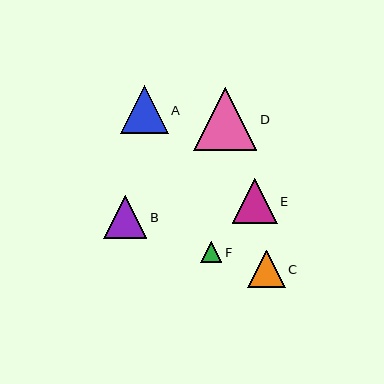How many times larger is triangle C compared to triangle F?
Triangle C is approximately 1.7 times the size of triangle F.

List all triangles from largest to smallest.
From largest to smallest: D, A, E, B, C, F.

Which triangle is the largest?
Triangle D is the largest with a size of approximately 63 pixels.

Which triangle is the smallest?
Triangle F is the smallest with a size of approximately 22 pixels.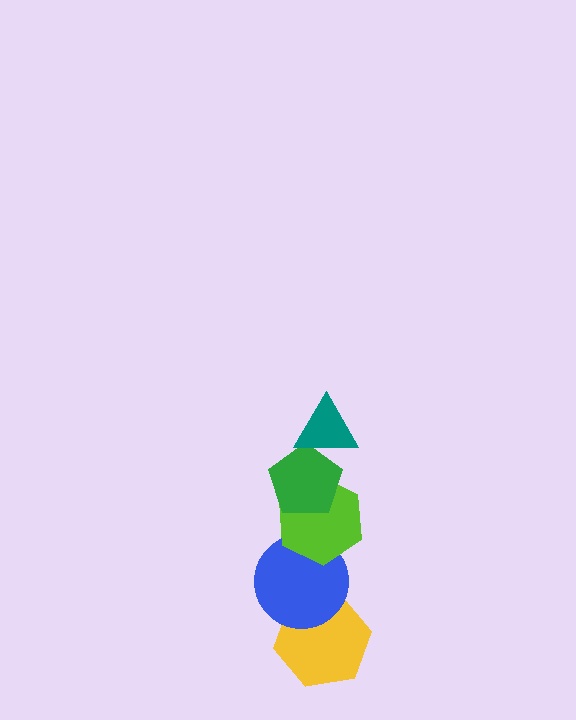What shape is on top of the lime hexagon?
The green pentagon is on top of the lime hexagon.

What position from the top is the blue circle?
The blue circle is 4th from the top.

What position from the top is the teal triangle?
The teal triangle is 1st from the top.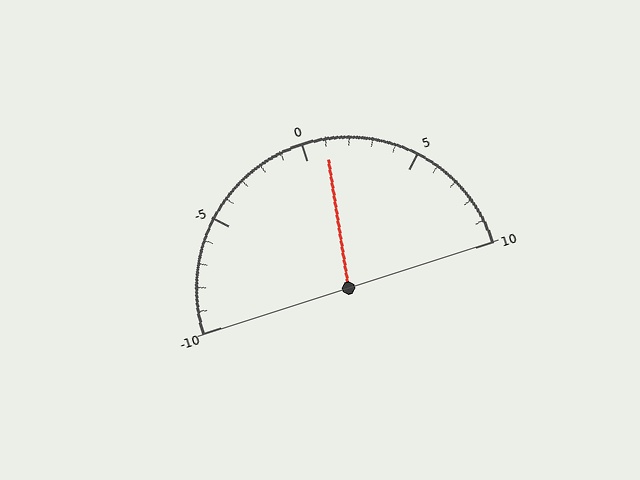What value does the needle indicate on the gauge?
The needle indicates approximately 1.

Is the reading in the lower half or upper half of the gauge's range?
The reading is in the upper half of the range (-10 to 10).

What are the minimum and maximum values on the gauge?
The gauge ranges from -10 to 10.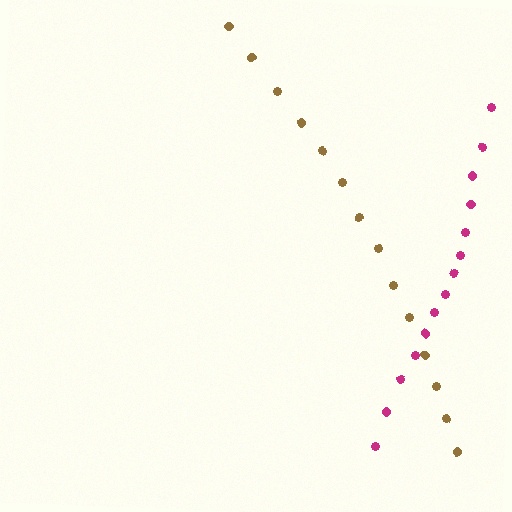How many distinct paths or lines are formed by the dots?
There are 2 distinct paths.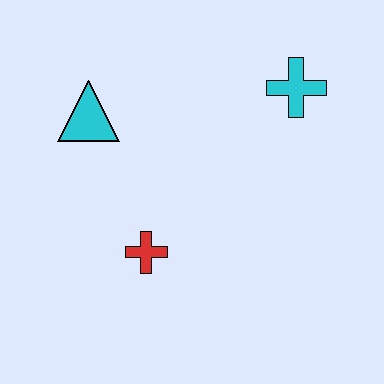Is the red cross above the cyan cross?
No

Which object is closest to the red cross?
The cyan triangle is closest to the red cross.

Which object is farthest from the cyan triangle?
The cyan cross is farthest from the cyan triangle.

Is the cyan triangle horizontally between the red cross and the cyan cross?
No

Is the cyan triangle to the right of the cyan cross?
No